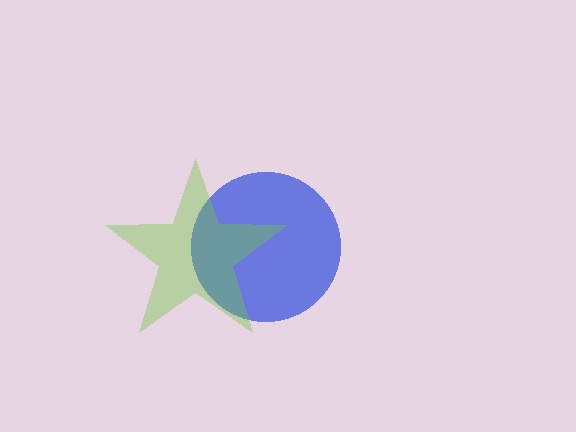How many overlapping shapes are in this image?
There are 2 overlapping shapes in the image.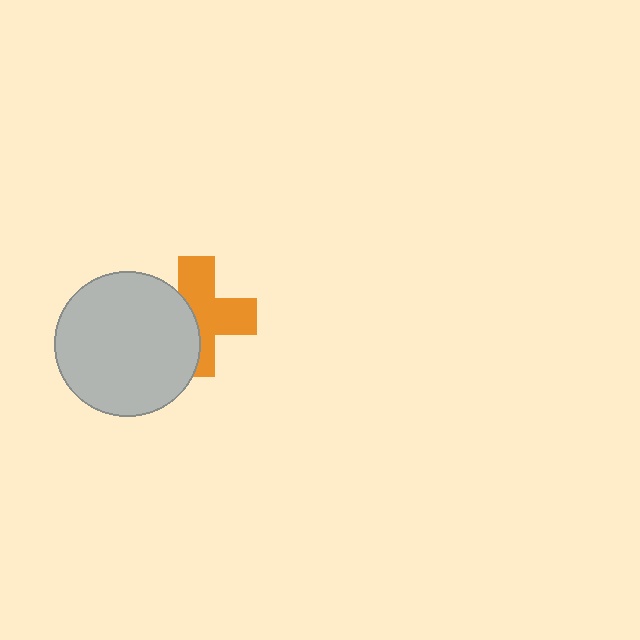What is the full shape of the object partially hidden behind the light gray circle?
The partially hidden object is an orange cross.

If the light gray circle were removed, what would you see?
You would see the complete orange cross.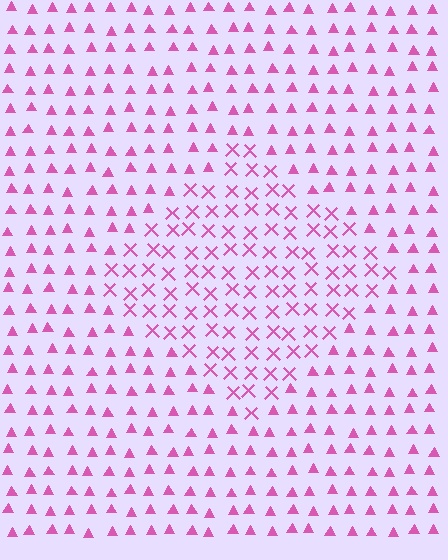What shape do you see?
I see a diamond.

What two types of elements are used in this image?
The image uses X marks inside the diamond region and triangles outside it.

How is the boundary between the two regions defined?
The boundary is defined by a change in element shape: X marks inside vs. triangles outside. All elements share the same color and spacing.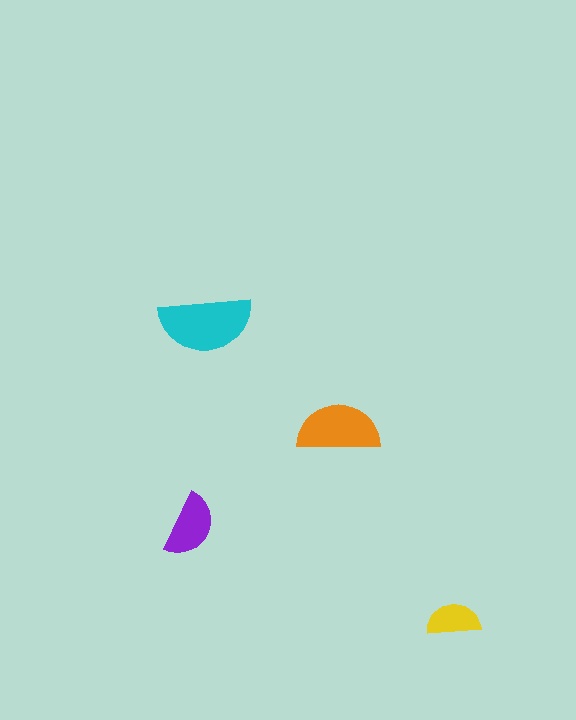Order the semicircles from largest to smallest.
the cyan one, the orange one, the purple one, the yellow one.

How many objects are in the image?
There are 4 objects in the image.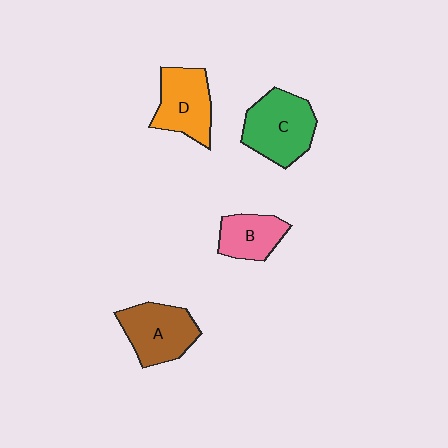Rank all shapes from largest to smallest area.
From largest to smallest: C (green), A (brown), D (orange), B (pink).